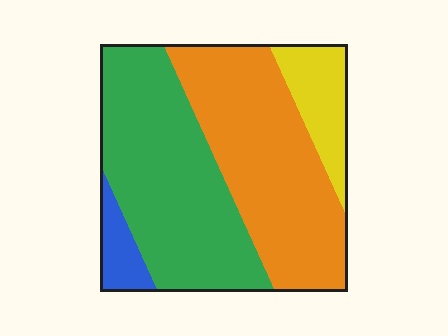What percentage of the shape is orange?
Orange covers about 40% of the shape.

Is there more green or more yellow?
Green.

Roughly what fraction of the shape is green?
Green takes up between a third and a half of the shape.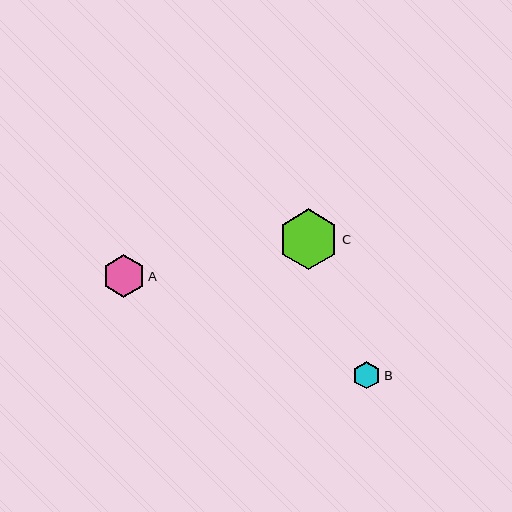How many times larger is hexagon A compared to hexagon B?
Hexagon A is approximately 1.6 times the size of hexagon B.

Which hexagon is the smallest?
Hexagon B is the smallest with a size of approximately 28 pixels.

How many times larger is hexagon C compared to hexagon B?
Hexagon C is approximately 2.2 times the size of hexagon B.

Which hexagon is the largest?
Hexagon C is the largest with a size of approximately 60 pixels.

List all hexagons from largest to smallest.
From largest to smallest: C, A, B.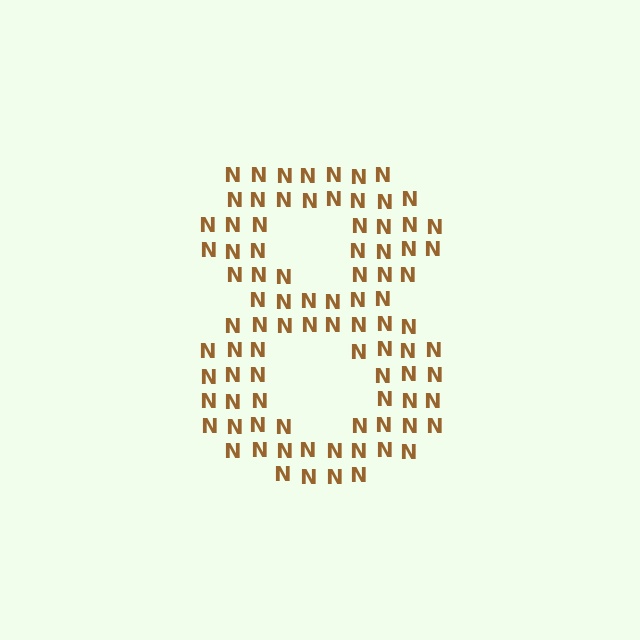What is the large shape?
The large shape is the digit 8.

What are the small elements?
The small elements are letter N's.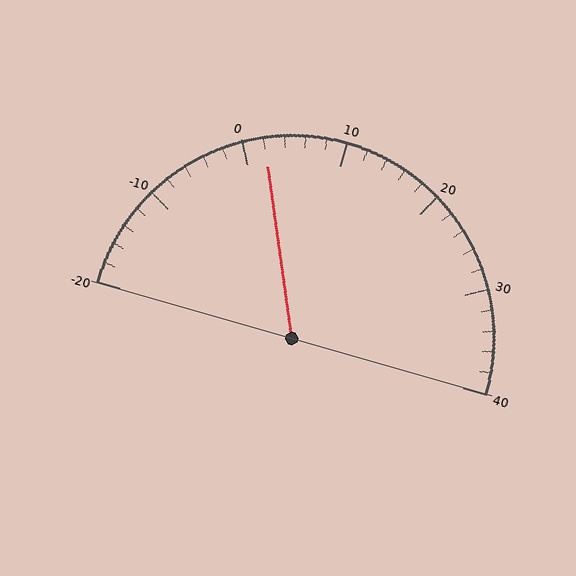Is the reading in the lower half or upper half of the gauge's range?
The reading is in the lower half of the range (-20 to 40).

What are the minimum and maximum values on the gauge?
The gauge ranges from -20 to 40.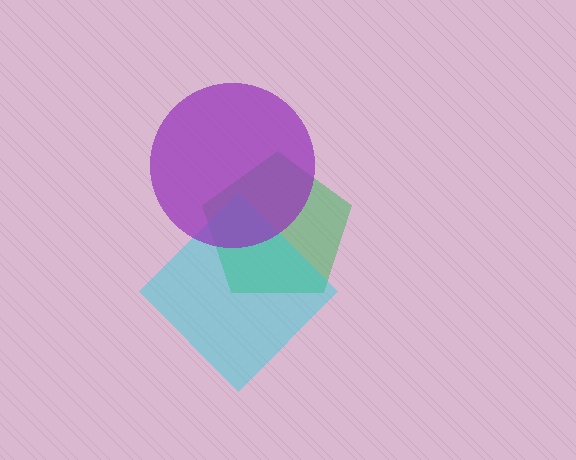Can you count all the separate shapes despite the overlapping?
Yes, there are 3 separate shapes.